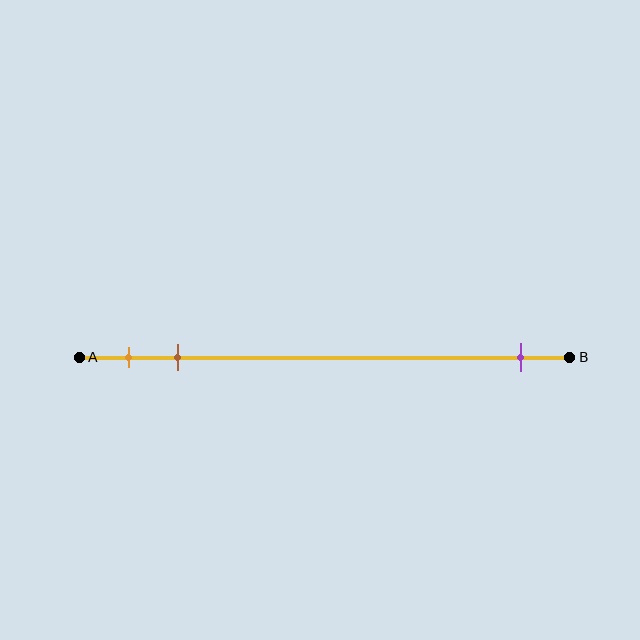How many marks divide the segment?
There are 3 marks dividing the segment.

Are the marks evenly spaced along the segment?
No, the marks are not evenly spaced.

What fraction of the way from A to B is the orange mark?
The orange mark is approximately 10% (0.1) of the way from A to B.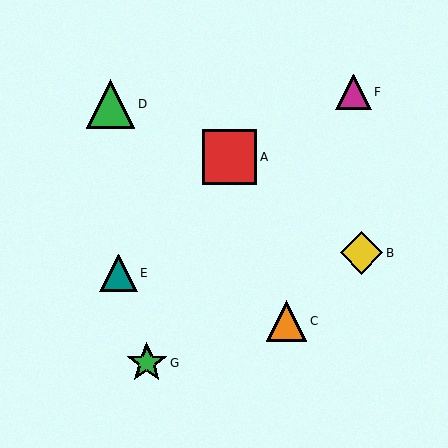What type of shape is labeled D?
Shape D is a green triangle.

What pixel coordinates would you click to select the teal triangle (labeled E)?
Click at (118, 273) to select the teal triangle E.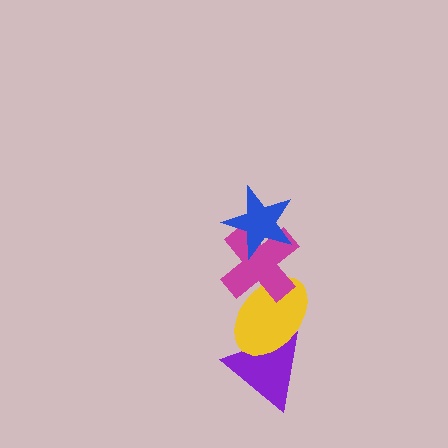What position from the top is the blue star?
The blue star is 1st from the top.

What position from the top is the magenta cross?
The magenta cross is 2nd from the top.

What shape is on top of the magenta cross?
The blue star is on top of the magenta cross.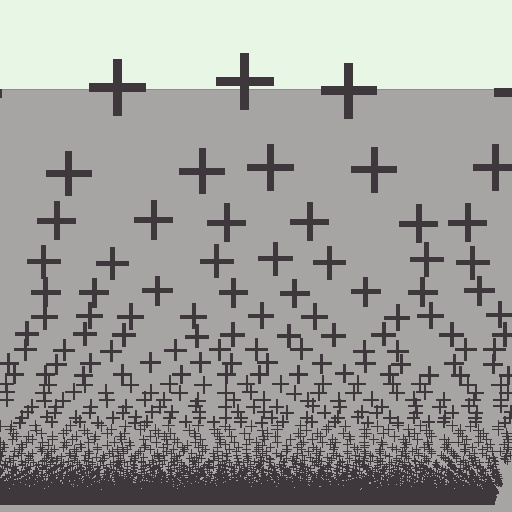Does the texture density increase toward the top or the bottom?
Density increases toward the bottom.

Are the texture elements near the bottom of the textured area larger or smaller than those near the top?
Smaller. The gradient is inverted — elements near the bottom are smaller and denser.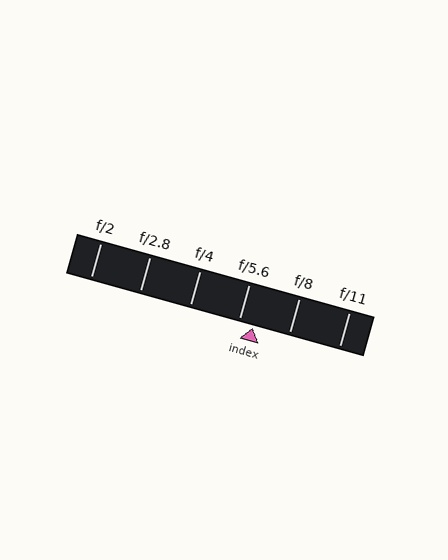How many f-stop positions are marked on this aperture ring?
There are 6 f-stop positions marked.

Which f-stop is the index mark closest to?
The index mark is closest to f/5.6.